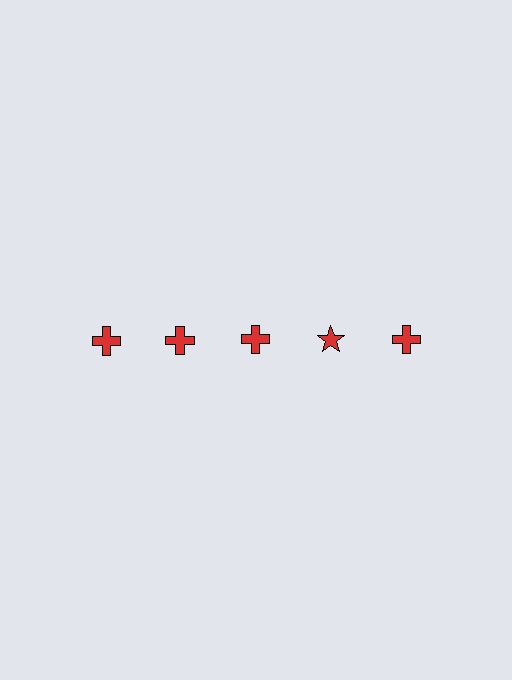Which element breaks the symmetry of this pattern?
The red star in the top row, second from right column breaks the symmetry. All other shapes are red crosses.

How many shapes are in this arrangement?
There are 5 shapes arranged in a grid pattern.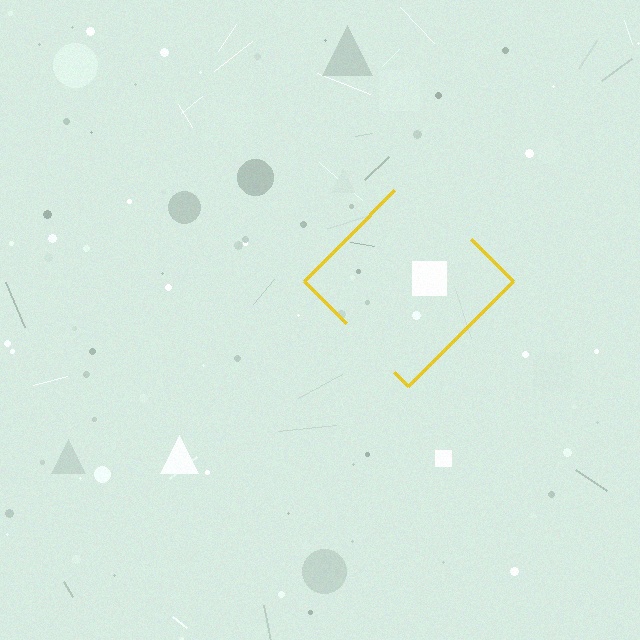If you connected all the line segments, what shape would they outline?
They would outline a diamond.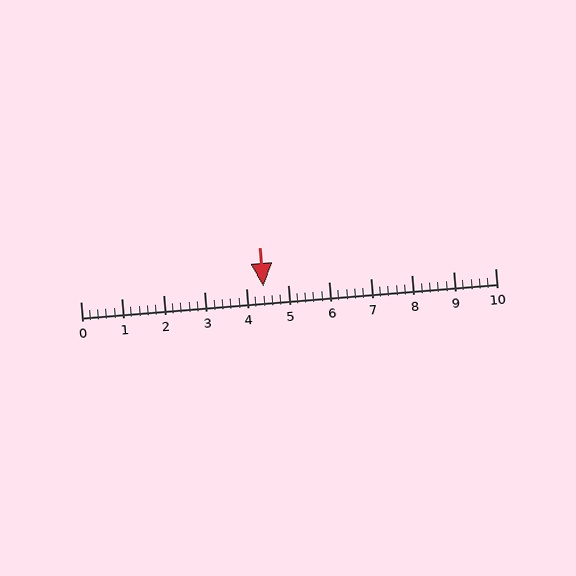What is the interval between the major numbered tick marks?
The major tick marks are spaced 1 units apart.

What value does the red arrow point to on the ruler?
The red arrow points to approximately 4.4.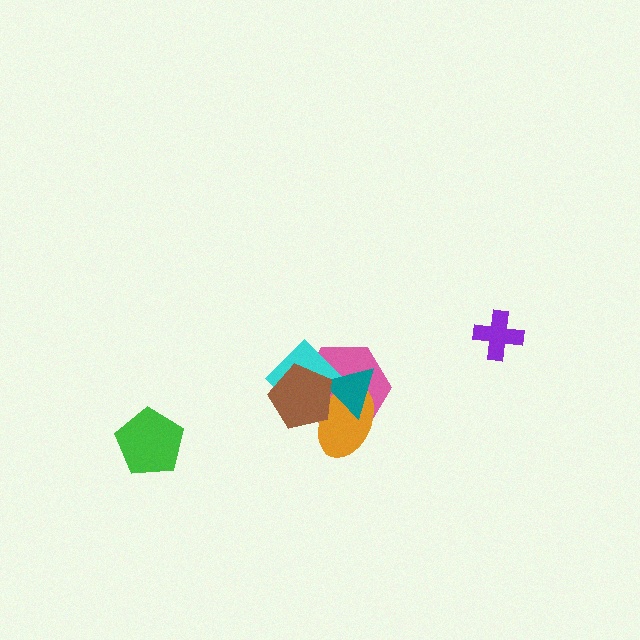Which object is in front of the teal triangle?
The brown pentagon is in front of the teal triangle.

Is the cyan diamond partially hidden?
Yes, it is partially covered by another shape.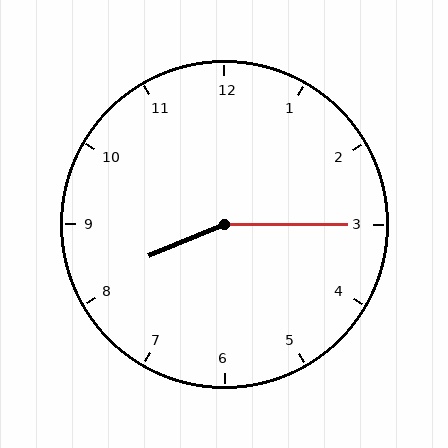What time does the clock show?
8:15.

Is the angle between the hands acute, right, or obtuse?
It is obtuse.